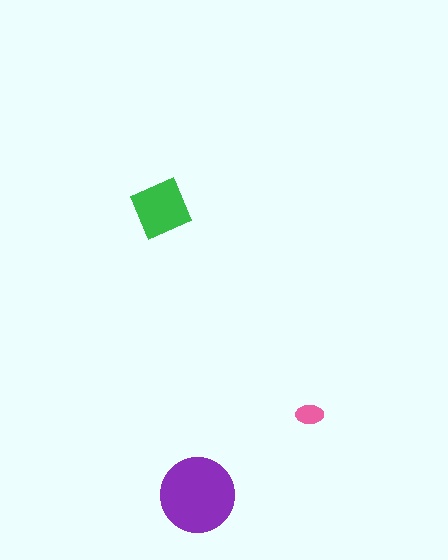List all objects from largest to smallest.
The purple circle, the green square, the pink ellipse.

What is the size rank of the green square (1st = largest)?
2nd.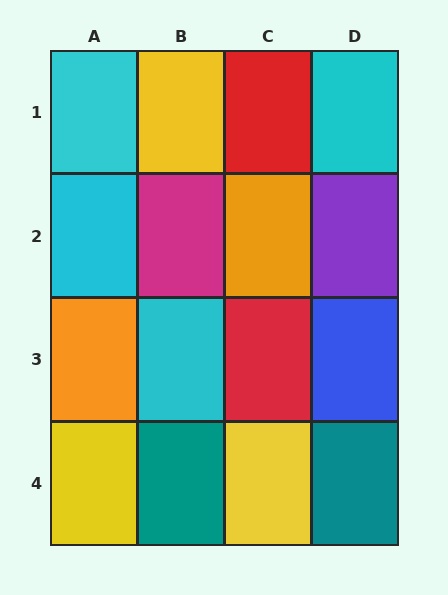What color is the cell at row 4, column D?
Teal.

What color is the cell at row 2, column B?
Magenta.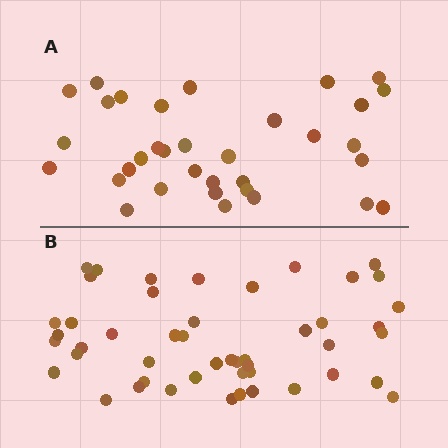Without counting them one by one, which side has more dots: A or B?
Region B (the bottom region) has more dots.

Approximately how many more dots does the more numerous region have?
Region B has approximately 15 more dots than region A.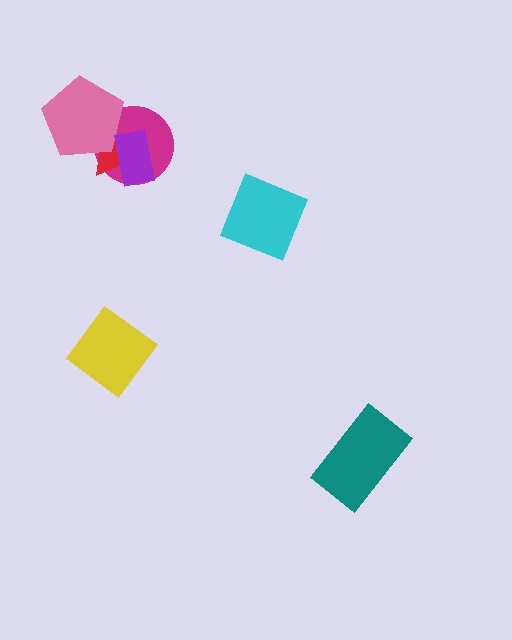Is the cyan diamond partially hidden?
No, no other shape covers it.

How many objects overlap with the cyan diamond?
0 objects overlap with the cyan diamond.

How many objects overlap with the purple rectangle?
2 objects overlap with the purple rectangle.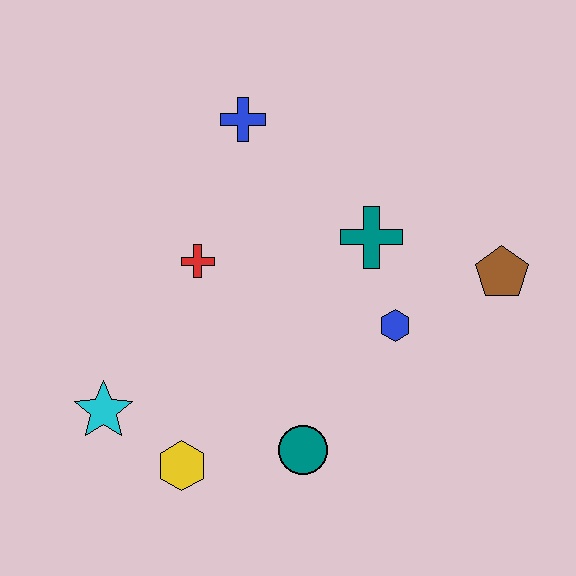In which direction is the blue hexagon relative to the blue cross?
The blue hexagon is below the blue cross.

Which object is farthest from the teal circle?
The blue cross is farthest from the teal circle.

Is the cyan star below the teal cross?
Yes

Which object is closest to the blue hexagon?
The teal cross is closest to the blue hexagon.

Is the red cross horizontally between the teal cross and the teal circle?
No